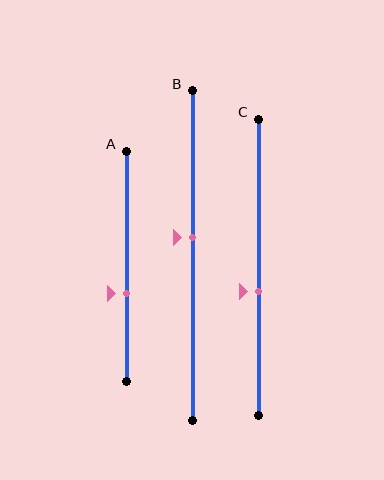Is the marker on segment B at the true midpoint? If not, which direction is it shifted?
No, the marker on segment B is shifted upward by about 5% of the segment length.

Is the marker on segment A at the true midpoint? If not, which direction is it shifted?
No, the marker on segment A is shifted downward by about 12% of the segment length.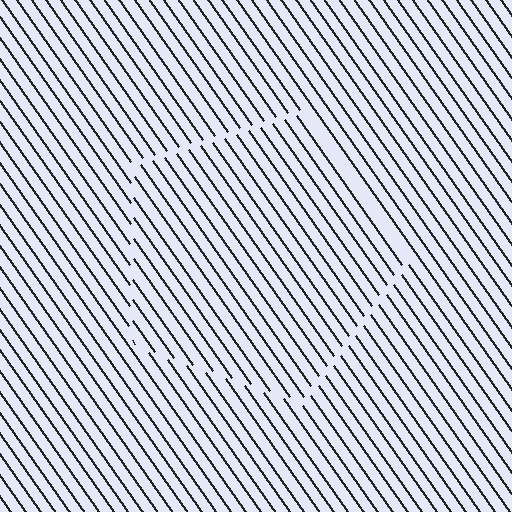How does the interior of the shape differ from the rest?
The interior of the shape contains the same grating, shifted by half a period — the contour is defined by the phase discontinuity where line-ends from the inner and outer gratings abut.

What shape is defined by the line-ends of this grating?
An illusory pentagon. The interior of the shape contains the same grating, shifted by half a period — the contour is defined by the phase discontinuity where line-ends from the inner and outer gratings abut.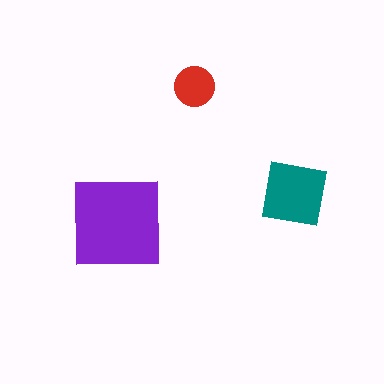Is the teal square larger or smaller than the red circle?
Larger.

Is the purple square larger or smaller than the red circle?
Larger.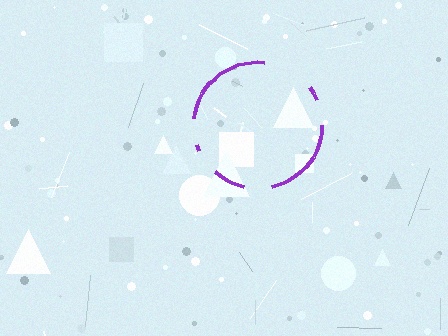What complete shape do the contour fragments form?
The contour fragments form a circle.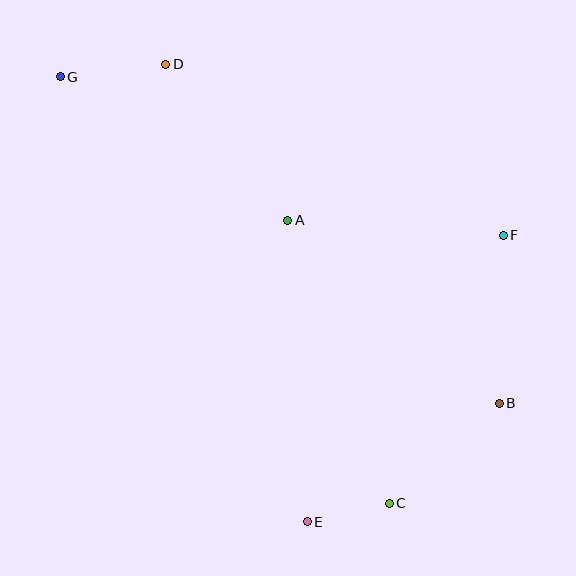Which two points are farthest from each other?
Points B and G are farthest from each other.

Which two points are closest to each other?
Points C and E are closest to each other.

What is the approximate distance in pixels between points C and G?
The distance between C and G is approximately 539 pixels.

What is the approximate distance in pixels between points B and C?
The distance between B and C is approximately 148 pixels.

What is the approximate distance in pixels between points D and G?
The distance between D and G is approximately 106 pixels.